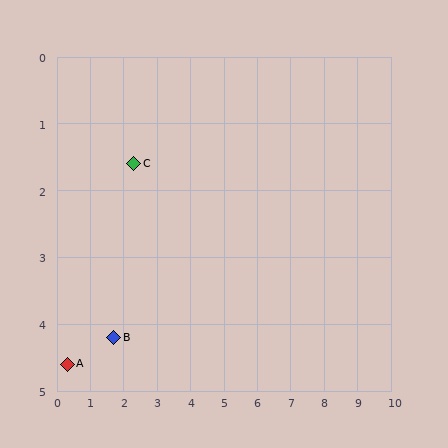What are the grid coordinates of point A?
Point A is at approximately (0.3, 4.6).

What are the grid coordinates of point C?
Point C is at approximately (2.3, 1.6).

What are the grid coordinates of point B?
Point B is at approximately (1.7, 4.2).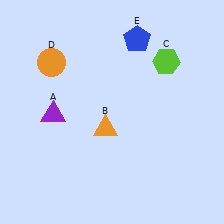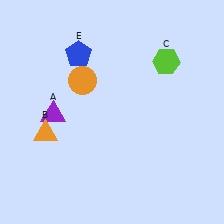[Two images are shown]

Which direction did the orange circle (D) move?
The orange circle (D) moved right.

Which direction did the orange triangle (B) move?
The orange triangle (B) moved left.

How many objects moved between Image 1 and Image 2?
3 objects moved between the two images.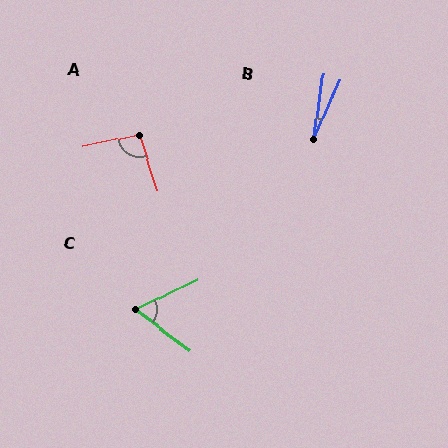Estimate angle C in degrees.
Approximately 62 degrees.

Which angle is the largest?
A, at approximately 95 degrees.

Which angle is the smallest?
B, at approximately 15 degrees.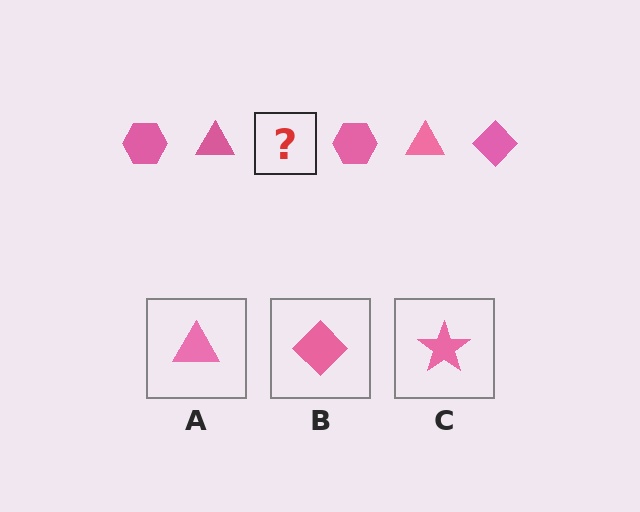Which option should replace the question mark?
Option B.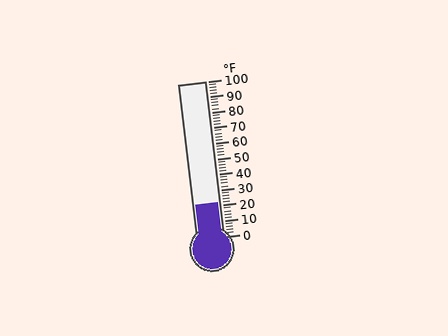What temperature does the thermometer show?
The thermometer shows approximately 22°F.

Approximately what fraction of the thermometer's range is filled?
The thermometer is filled to approximately 20% of its range.